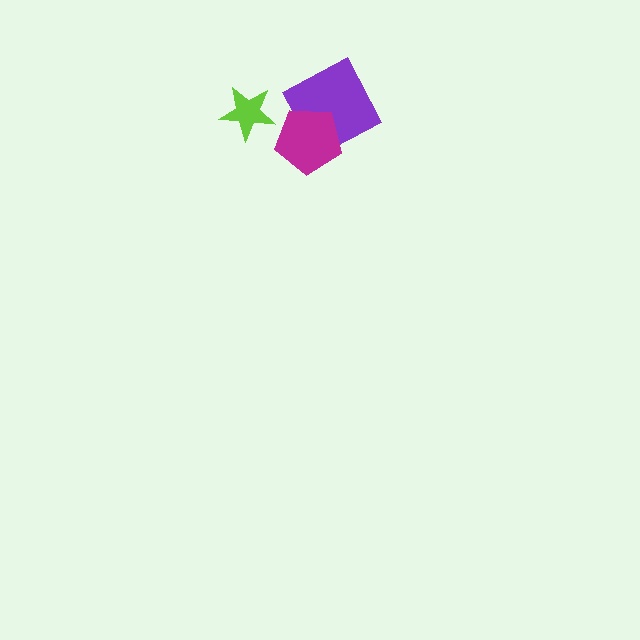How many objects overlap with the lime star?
0 objects overlap with the lime star.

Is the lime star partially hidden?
No, no other shape covers it.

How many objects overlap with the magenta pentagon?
1 object overlaps with the magenta pentagon.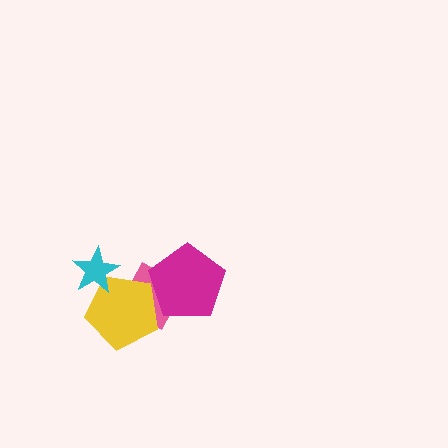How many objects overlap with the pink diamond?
2 objects overlap with the pink diamond.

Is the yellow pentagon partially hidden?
Yes, it is partially covered by another shape.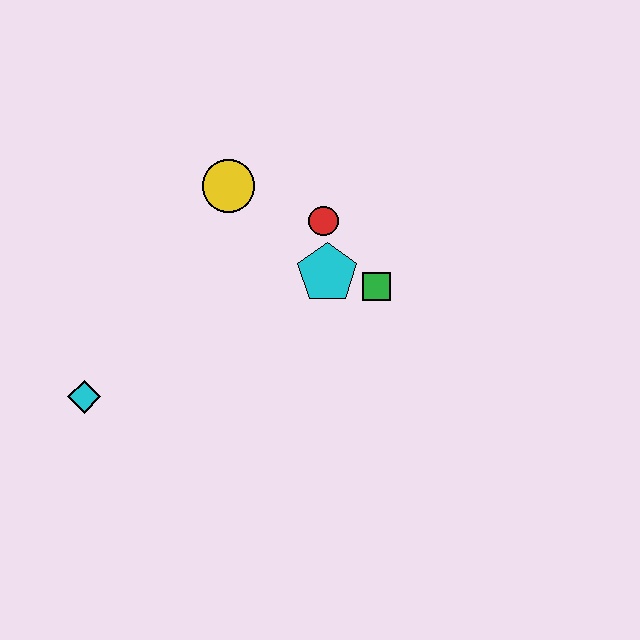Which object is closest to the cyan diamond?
The yellow circle is closest to the cyan diamond.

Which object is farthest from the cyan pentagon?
The cyan diamond is farthest from the cyan pentagon.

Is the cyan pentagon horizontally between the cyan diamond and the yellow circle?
No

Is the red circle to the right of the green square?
No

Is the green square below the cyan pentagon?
Yes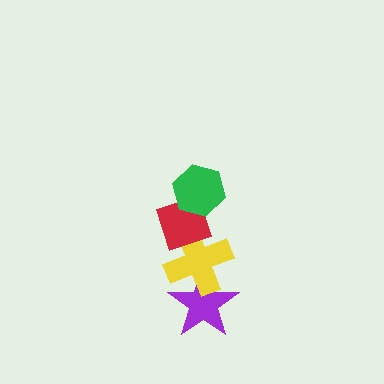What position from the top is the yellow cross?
The yellow cross is 3rd from the top.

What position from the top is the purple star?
The purple star is 4th from the top.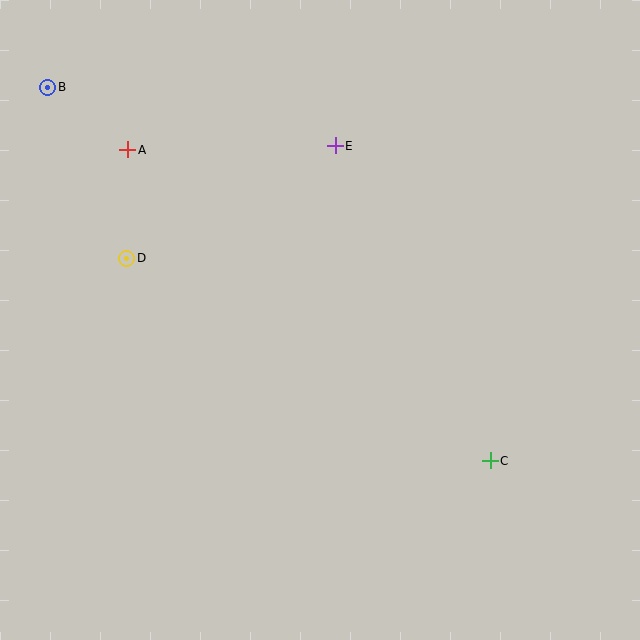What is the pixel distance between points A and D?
The distance between A and D is 108 pixels.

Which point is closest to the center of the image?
Point E at (335, 146) is closest to the center.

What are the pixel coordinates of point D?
Point D is at (127, 258).